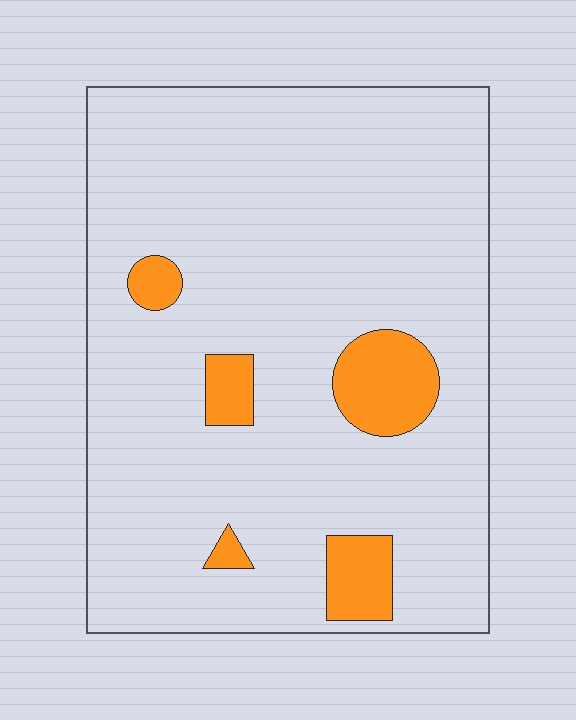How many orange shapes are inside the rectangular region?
5.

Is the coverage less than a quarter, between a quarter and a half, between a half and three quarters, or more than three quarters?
Less than a quarter.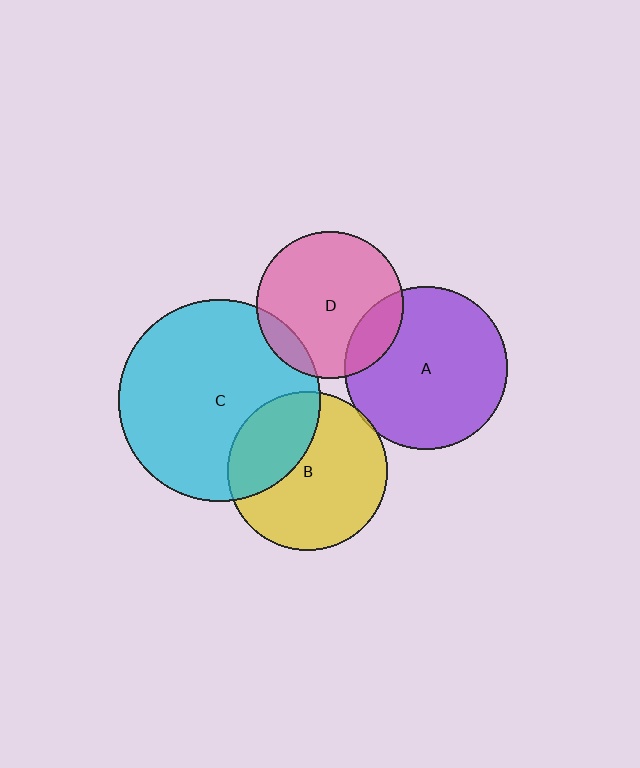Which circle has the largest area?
Circle C (cyan).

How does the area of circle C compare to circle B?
Approximately 1.6 times.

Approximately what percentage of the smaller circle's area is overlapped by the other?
Approximately 10%.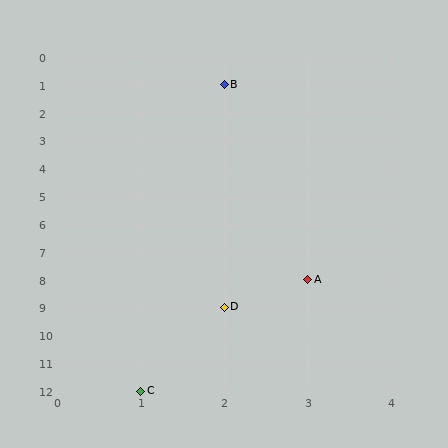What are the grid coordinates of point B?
Point B is at grid coordinates (2, 1).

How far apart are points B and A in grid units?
Points B and A are 1 column and 7 rows apart (about 7.1 grid units diagonally).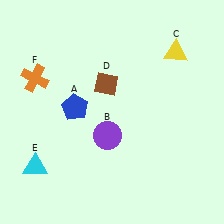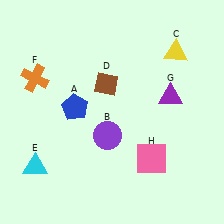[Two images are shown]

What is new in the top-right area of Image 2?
A purple triangle (G) was added in the top-right area of Image 2.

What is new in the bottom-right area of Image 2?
A pink square (H) was added in the bottom-right area of Image 2.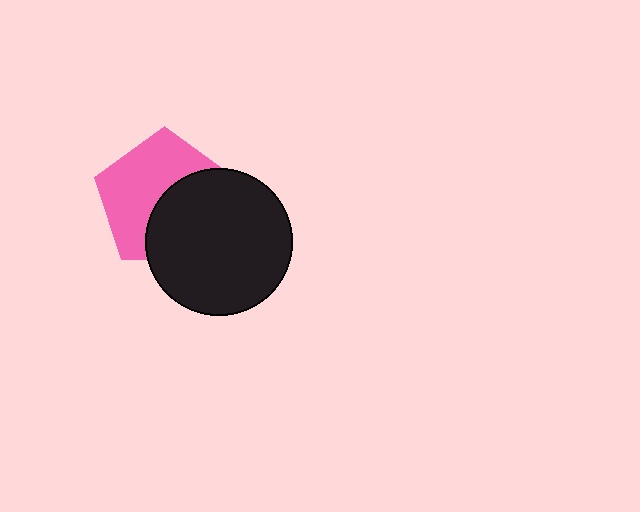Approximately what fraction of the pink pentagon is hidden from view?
Roughly 45% of the pink pentagon is hidden behind the black circle.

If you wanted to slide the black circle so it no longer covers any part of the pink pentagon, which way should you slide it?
Slide it toward the lower-right — that is the most direct way to separate the two shapes.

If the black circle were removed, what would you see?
You would see the complete pink pentagon.